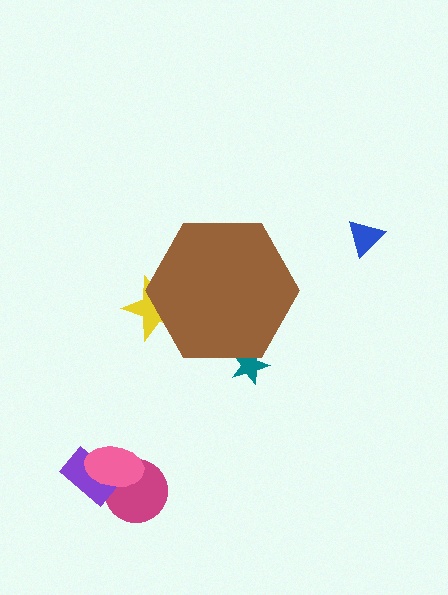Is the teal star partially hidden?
Yes, the teal star is partially hidden behind the brown hexagon.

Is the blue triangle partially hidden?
No, the blue triangle is fully visible.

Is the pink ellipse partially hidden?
No, the pink ellipse is fully visible.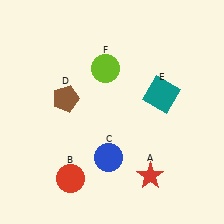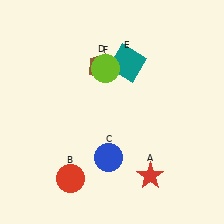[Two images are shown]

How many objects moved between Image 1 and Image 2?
2 objects moved between the two images.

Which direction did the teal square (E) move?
The teal square (E) moved left.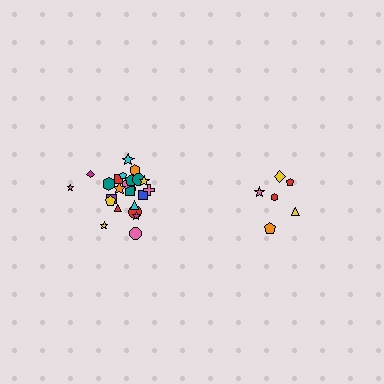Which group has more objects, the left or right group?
The left group.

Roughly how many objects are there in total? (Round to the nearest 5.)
Roughly 30 objects in total.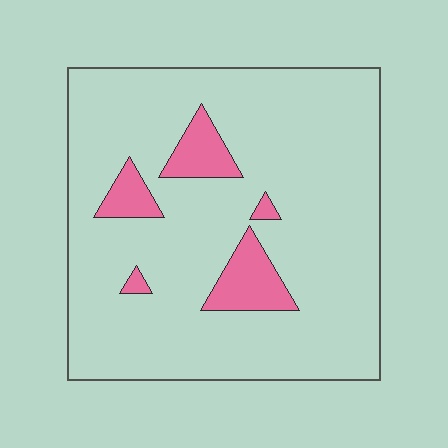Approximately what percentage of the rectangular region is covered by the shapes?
Approximately 10%.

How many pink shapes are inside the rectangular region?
5.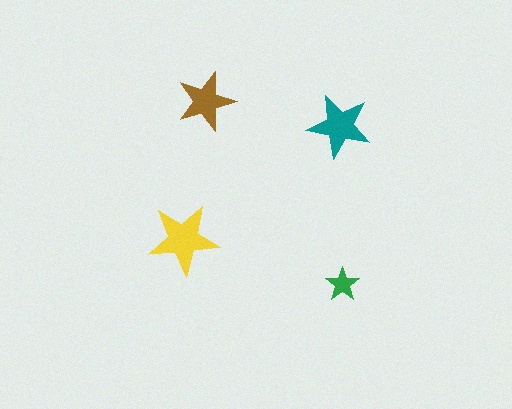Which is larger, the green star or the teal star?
The teal one.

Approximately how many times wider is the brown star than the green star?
About 1.5 times wider.